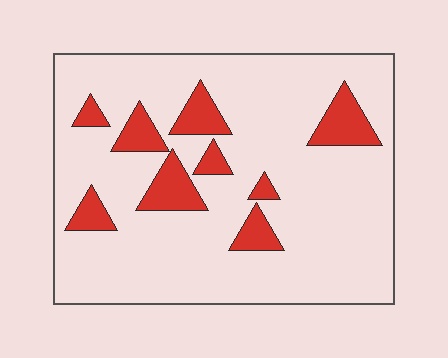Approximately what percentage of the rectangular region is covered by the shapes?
Approximately 15%.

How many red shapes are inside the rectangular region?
9.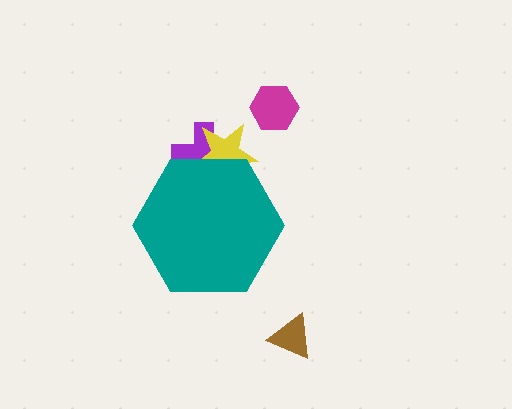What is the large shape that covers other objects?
A teal hexagon.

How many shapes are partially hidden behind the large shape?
2 shapes are partially hidden.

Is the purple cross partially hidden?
Yes, the purple cross is partially hidden behind the teal hexagon.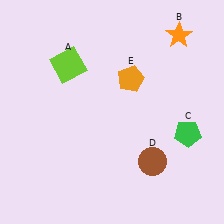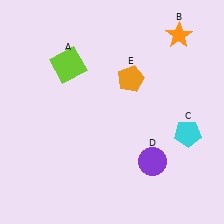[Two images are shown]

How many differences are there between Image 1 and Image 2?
There are 2 differences between the two images.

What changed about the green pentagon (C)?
In Image 1, C is green. In Image 2, it changed to cyan.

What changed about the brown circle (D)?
In Image 1, D is brown. In Image 2, it changed to purple.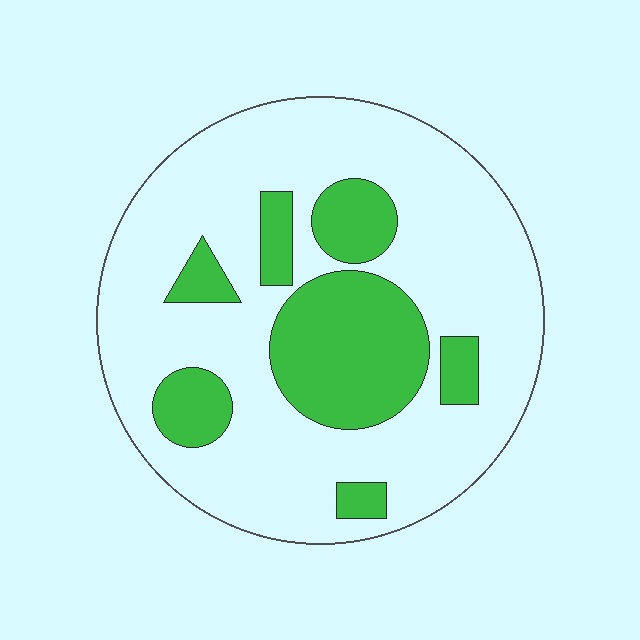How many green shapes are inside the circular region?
7.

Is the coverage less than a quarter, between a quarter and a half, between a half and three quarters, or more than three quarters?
Between a quarter and a half.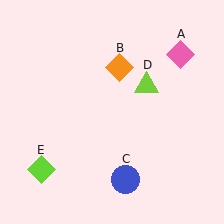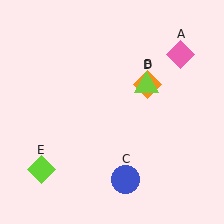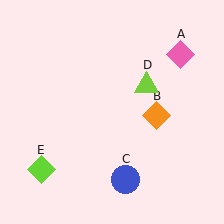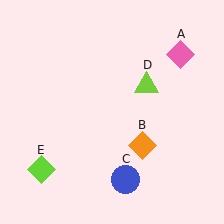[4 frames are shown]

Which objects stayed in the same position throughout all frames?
Pink diamond (object A) and blue circle (object C) and lime triangle (object D) and lime diamond (object E) remained stationary.